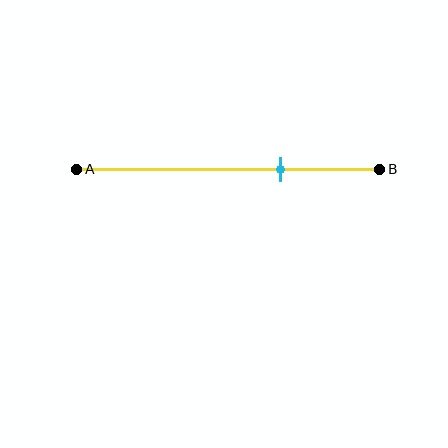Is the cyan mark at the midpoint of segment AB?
No, the mark is at about 65% from A, not at the 50% midpoint.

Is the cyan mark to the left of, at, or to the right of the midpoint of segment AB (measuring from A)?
The cyan mark is to the right of the midpoint of segment AB.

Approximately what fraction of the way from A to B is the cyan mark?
The cyan mark is approximately 65% of the way from A to B.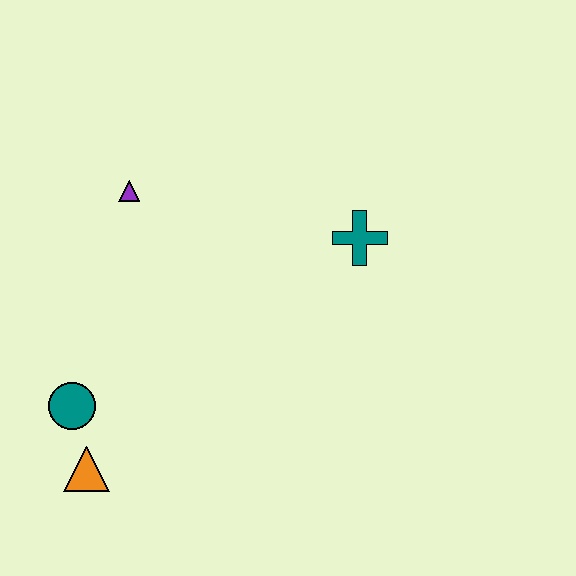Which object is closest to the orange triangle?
The teal circle is closest to the orange triangle.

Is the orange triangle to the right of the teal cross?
No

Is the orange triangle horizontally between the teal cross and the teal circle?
Yes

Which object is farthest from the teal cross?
The orange triangle is farthest from the teal cross.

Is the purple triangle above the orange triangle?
Yes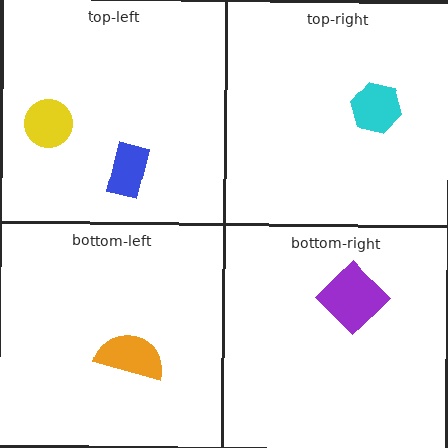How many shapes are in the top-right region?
1.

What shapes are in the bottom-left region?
The orange semicircle.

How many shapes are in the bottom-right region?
1.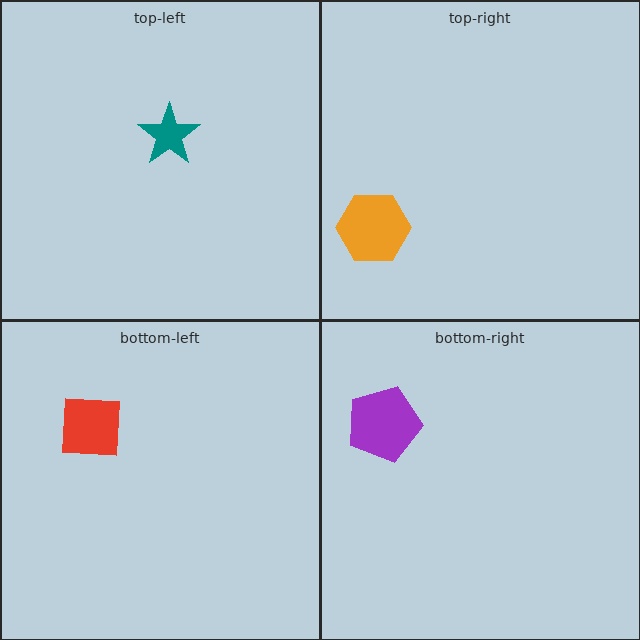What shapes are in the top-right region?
The orange hexagon.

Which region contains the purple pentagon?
The bottom-right region.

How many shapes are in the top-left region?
1.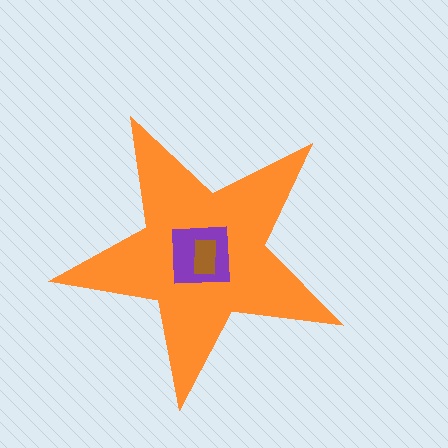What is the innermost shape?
The brown rectangle.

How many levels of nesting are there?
3.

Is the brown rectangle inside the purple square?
Yes.